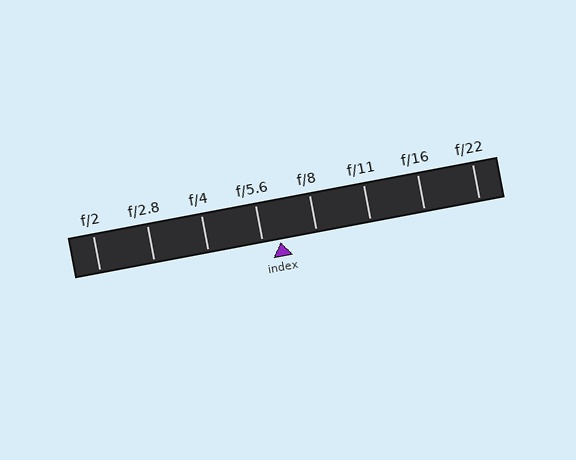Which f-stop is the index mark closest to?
The index mark is closest to f/5.6.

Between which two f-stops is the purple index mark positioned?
The index mark is between f/5.6 and f/8.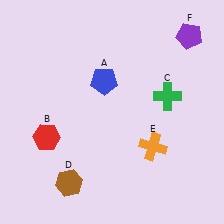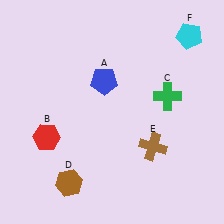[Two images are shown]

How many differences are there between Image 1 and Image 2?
There are 2 differences between the two images.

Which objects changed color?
E changed from orange to brown. F changed from purple to cyan.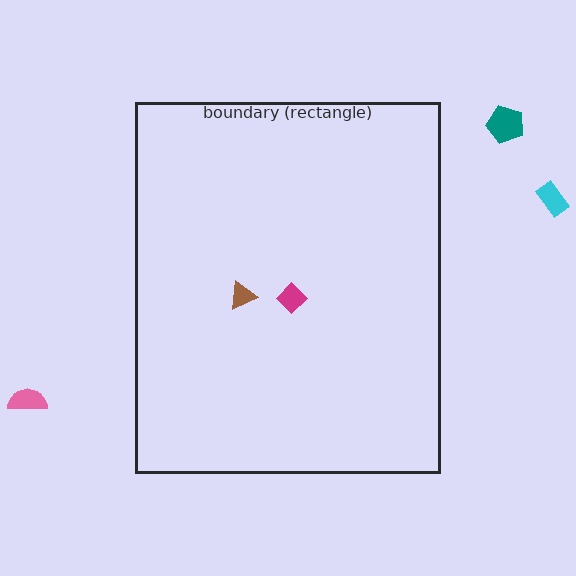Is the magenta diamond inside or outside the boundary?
Inside.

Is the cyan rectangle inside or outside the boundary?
Outside.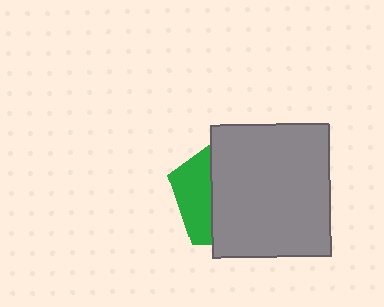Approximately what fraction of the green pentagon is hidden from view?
Roughly 70% of the green pentagon is hidden behind the gray rectangle.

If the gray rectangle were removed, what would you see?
You would see the complete green pentagon.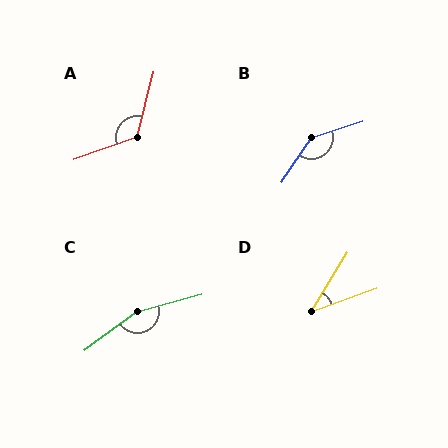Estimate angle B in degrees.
Approximately 142 degrees.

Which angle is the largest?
C, at approximately 159 degrees.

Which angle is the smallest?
D, at approximately 38 degrees.